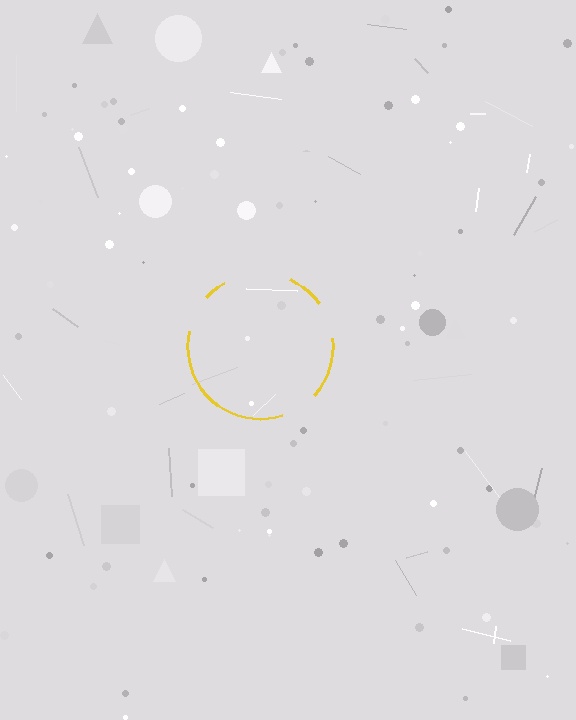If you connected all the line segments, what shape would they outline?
They would outline a circle.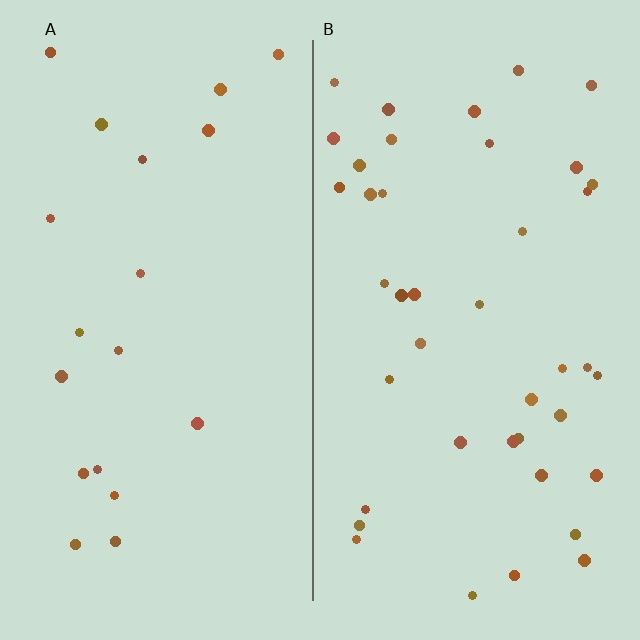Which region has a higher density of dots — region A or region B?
B (the right).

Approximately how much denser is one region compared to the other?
Approximately 2.2× — region B over region A.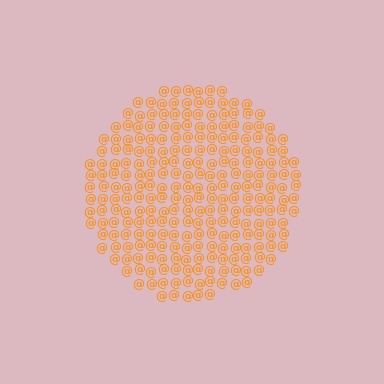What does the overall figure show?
The overall figure shows a circle.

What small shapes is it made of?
It is made of small at signs.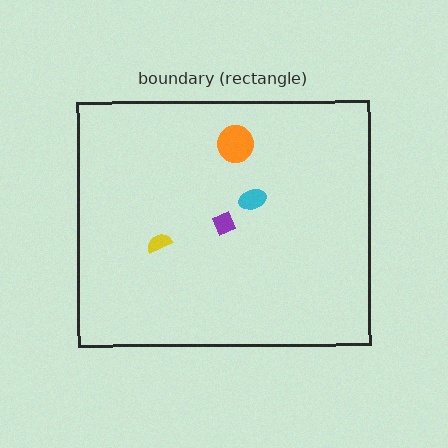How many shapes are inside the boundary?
4 inside, 0 outside.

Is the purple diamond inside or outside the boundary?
Inside.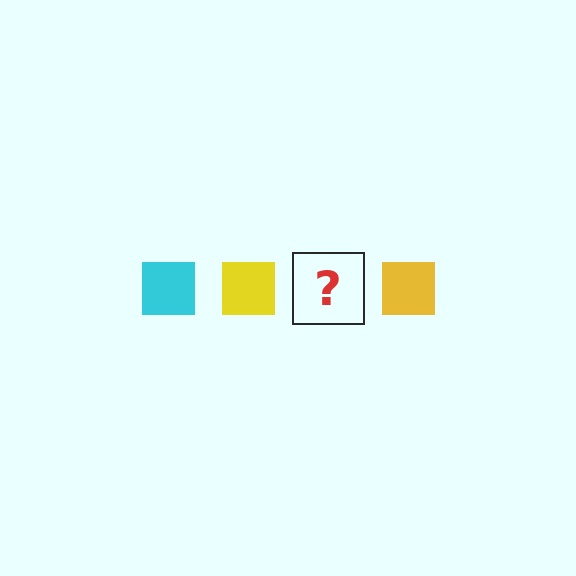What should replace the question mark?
The question mark should be replaced with a cyan square.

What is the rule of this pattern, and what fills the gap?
The rule is that the pattern cycles through cyan, yellow squares. The gap should be filled with a cyan square.